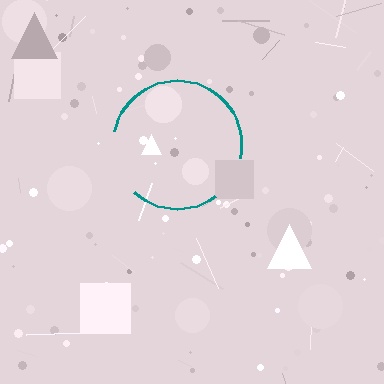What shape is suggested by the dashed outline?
The dashed outline suggests a circle.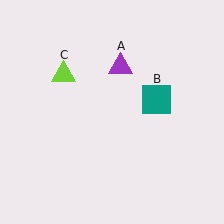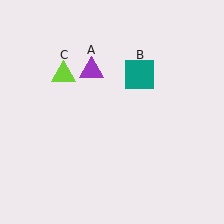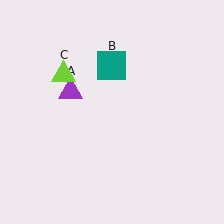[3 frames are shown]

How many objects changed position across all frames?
2 objects changed position: purple triangle (object A), teal square (object B).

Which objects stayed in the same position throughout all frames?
Lime triangle (object C) remained stationary.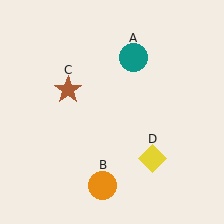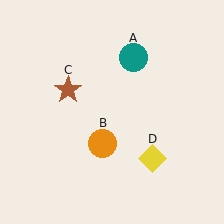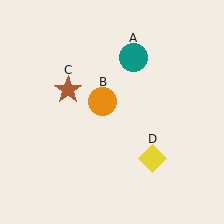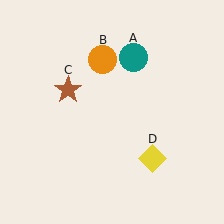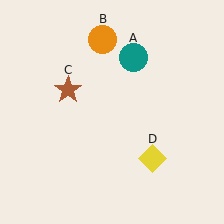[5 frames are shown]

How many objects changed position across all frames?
1 object changed position: orange circle (object B).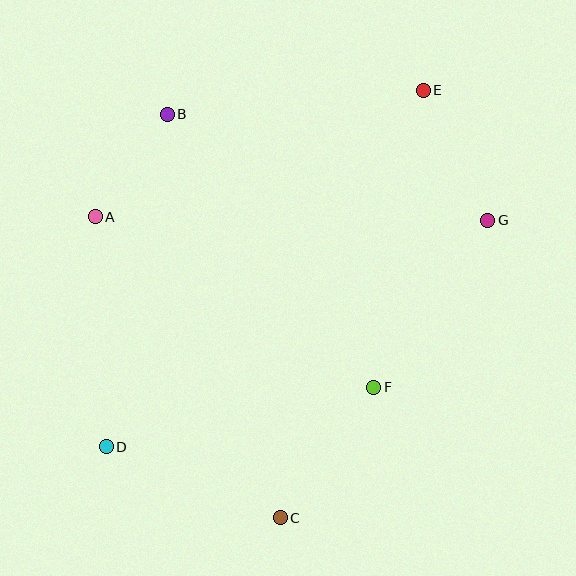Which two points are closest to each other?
Points A and B are closest to each other.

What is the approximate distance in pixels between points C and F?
The distance between C and F is approximately 161 pixels.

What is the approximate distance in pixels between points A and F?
The distance between A and F is approximately 327 pixels.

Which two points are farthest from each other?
Points D and E are farthest from each other.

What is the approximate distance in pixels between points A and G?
The distance between A and G is approximately 393 pixels.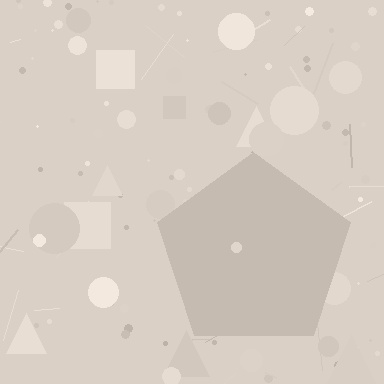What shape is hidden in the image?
A pentagon is hidden in the image.